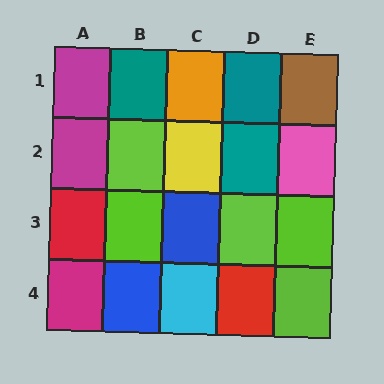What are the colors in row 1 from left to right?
Magenta, teal, orange, teal, brown.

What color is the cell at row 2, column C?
Yellow.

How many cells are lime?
5 cells are lime.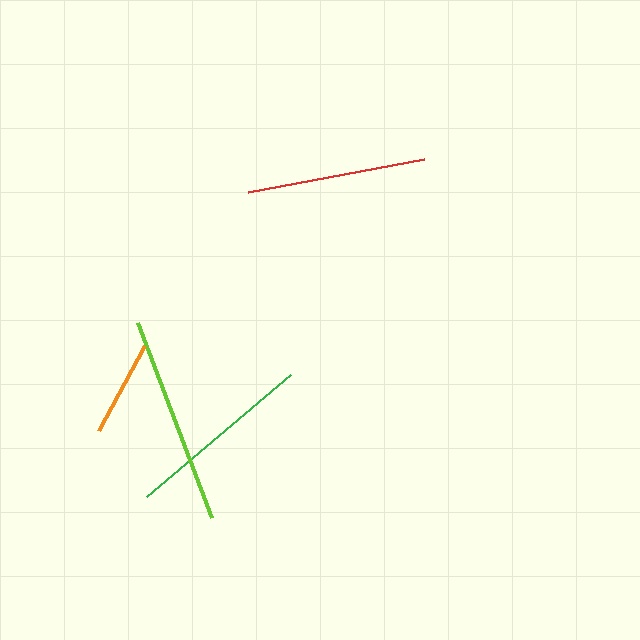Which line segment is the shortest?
The orange line is the shortest at approximately 96 pixels.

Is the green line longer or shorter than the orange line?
The green line is longer than the orange line.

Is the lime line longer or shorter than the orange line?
The lime line is longer than the orange line.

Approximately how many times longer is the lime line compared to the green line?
The lime line is approximately 1.1 times the length of the green line.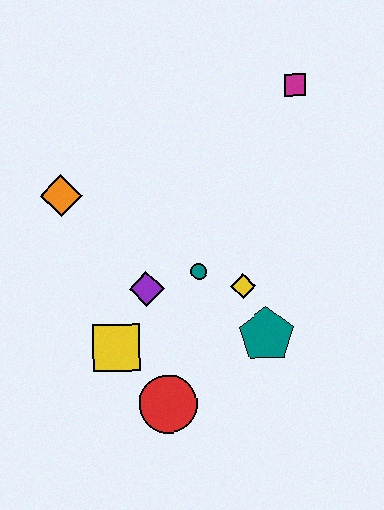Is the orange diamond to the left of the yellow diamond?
Yes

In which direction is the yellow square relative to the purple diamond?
The yellow square is below the purple diamond.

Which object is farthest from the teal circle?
The magenta square is farthest from the teal circle.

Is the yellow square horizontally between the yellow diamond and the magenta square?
No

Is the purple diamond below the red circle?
No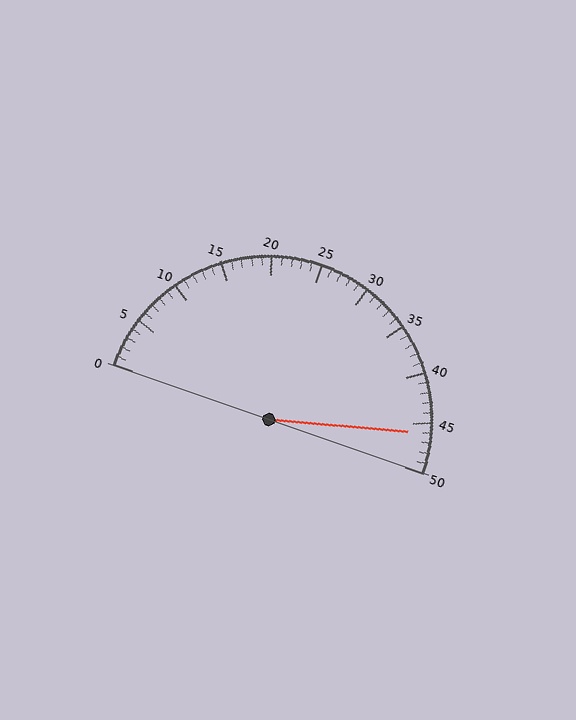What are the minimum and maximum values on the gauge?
The gauge ranges from 0 to 50.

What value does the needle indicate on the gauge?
The needle indicates approximately 46.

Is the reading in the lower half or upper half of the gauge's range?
The reading is in the upper half of the range (0 to 50).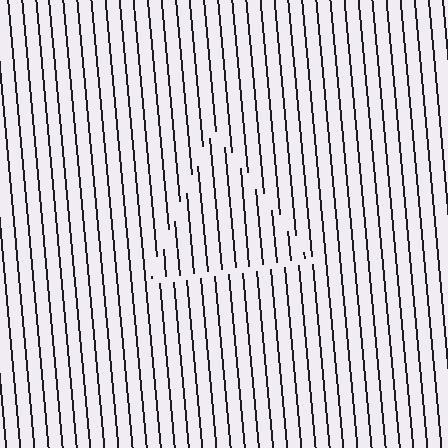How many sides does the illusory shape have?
3 sides — the line-ends trace a triangle.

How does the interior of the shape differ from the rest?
The interior of the shape contains the same grating, shifted by half a period — the contour is defined by the phase discontinuity where line-ends from the inner and outer gratings abut.